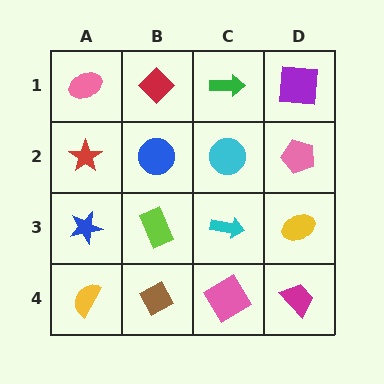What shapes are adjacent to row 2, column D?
A purple square (row 1, column D), a yellow ellipse (row 3, column D), a cyan circle (row 2, column C).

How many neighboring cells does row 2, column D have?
3.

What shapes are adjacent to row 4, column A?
A blue star (row 3, column A), a brown diamond (row 4, column B).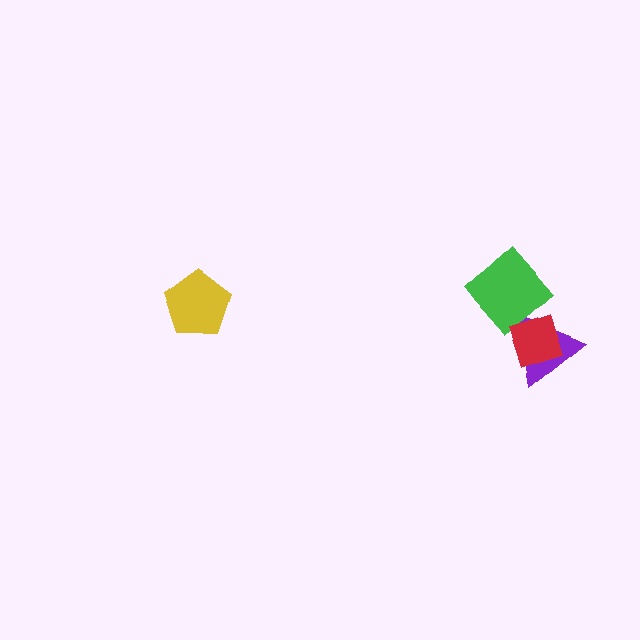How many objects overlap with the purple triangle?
2 objects overlap with the purple triangle.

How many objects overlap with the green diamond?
2 objects overlap with the green diamond.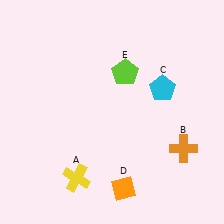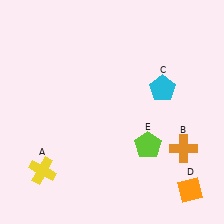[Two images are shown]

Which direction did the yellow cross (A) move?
The yellow cross (A) moved left.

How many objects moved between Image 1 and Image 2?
3 objects moved between the two images.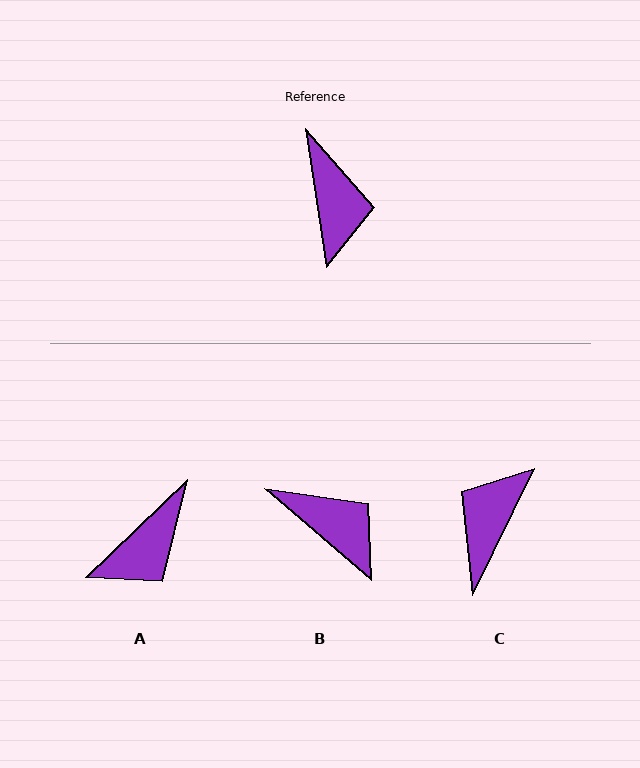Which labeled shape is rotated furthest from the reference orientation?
C, about 145 degrees away.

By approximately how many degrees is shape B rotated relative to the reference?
Approximately 40 degrees counter-clockwise.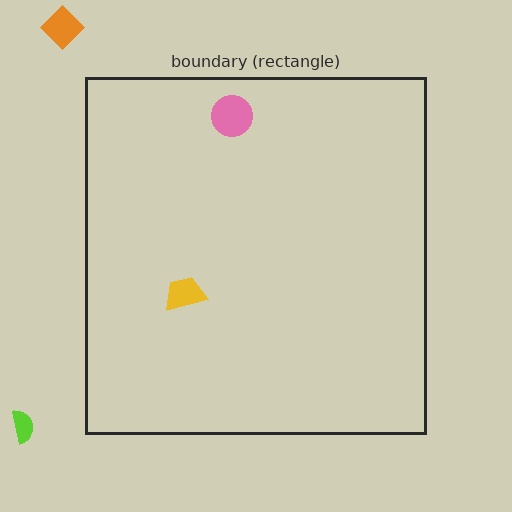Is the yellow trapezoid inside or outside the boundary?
Inside.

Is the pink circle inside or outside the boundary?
Inside.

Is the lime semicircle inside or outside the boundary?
Outside.